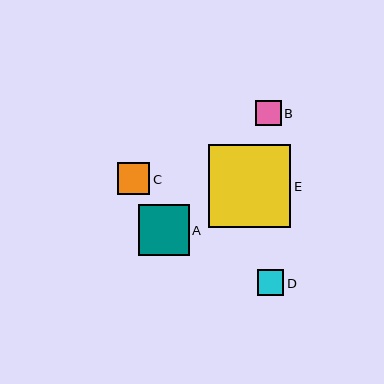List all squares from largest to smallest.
From largest to smallest: E, A, C, D, B.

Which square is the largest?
Square E is the largest with a size of approximately 82 pixels.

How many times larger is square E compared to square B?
Square E is approximately 3.3 times the size of square B.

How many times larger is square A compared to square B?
Square A is approximately 2.0 times the size of square B.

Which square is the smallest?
Square B is the smallest with a size of approximately 25 pixels.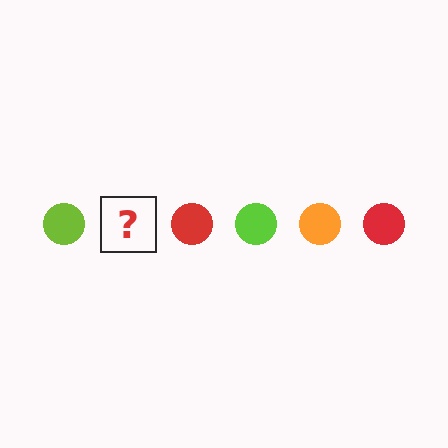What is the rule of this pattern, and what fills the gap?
The rule is that the pattern cycles through lime, orange, red circles. The gap should be filled with an orange circle.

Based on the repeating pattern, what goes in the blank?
The blank should be an orange circle.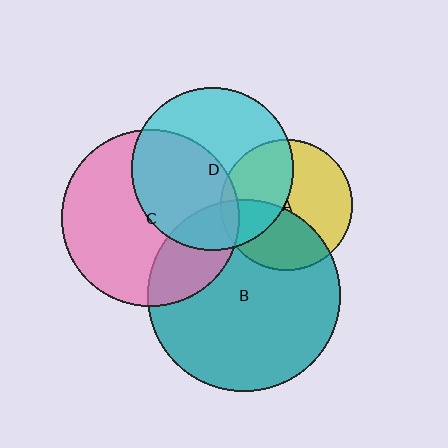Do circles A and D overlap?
Yes.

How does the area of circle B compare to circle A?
Approximately 2.1 times.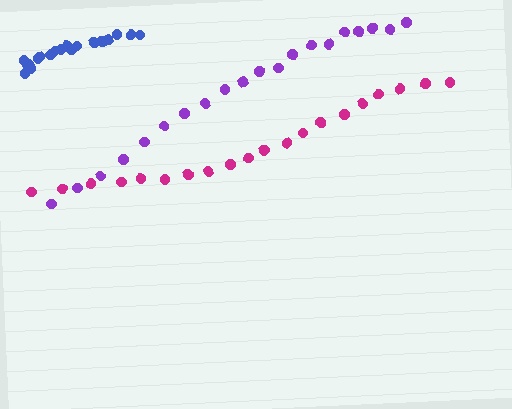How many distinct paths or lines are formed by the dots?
There are 3 distinct paths.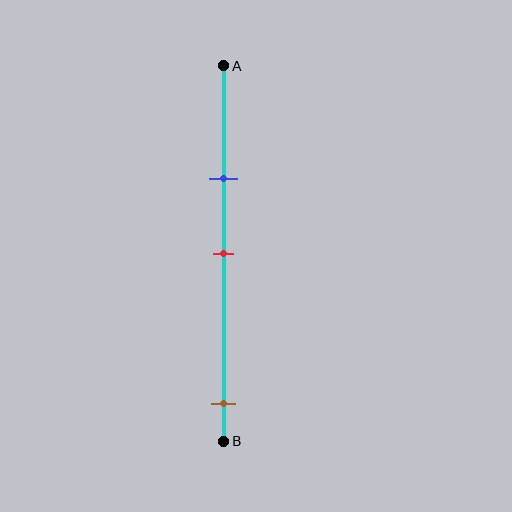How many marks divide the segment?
There are 3 marks dividing the segment.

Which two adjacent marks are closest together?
The blue and red marks are the closest adjacent pair.